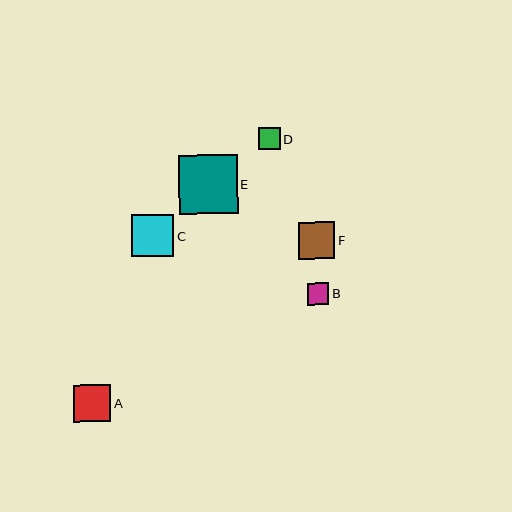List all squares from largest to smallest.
From largest to smallest: E, C, A, F, D, B.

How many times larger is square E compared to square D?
Square E is approximately 2.6 times the size of square D.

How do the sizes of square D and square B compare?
Square D and square B are approximately the same size.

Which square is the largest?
Square E is the largest with a size of approximately 58 pixels.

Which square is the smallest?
Square B is the smallest with a size of approximately 21 pixels.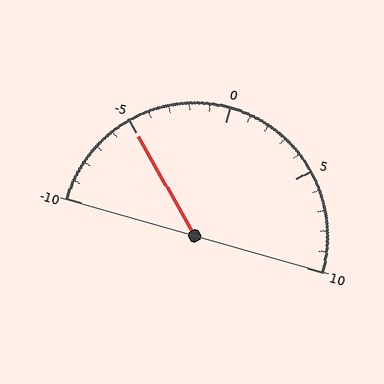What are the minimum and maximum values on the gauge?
The gauge ranges from -10 to 10.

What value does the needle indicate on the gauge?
The needle indicates approximately -5.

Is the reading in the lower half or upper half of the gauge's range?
The reading is in the lower half of the range (-10 to 10).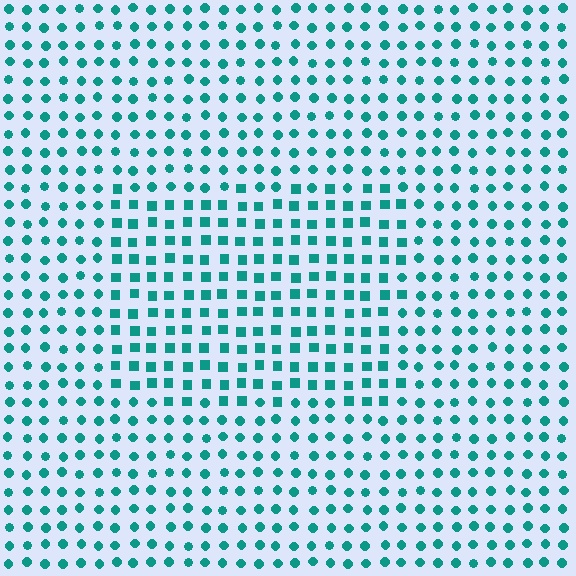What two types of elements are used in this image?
The image uses squares inside the rectangle region and circles outside it.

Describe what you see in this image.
The image is filled with small teal elements arranged in a uniform grid. A rectangle-shaped region contains squares, while the surrounding area contains circles. The boundary is defined purely by the change in element shape.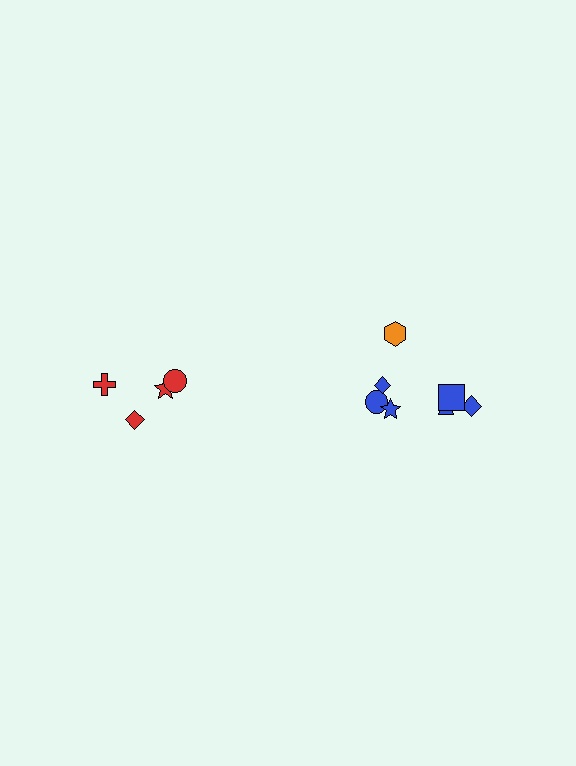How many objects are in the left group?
There are 4 objects.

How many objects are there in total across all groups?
There are 11 objects.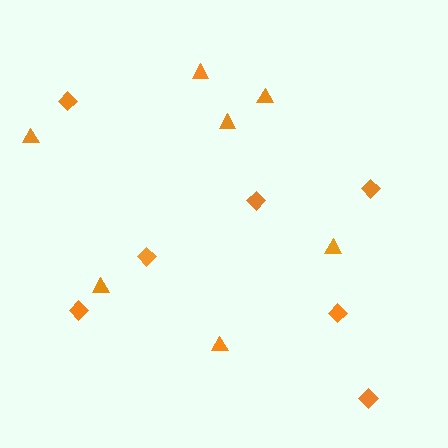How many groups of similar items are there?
There are 2 groups: one group of triangles (7) and one group of diamonds (7).